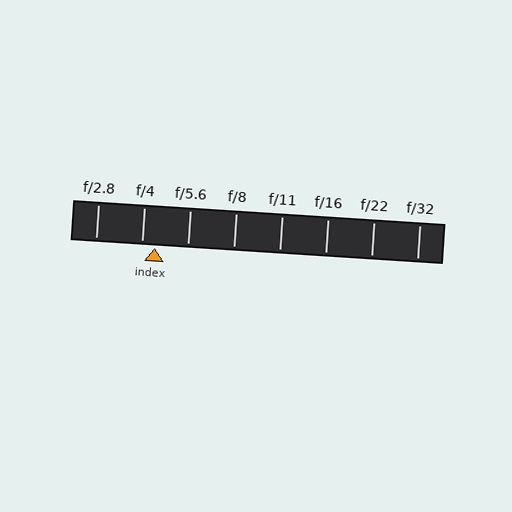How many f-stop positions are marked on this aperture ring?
There are 8 f-stop positions marked.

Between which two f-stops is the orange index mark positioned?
The index mark is between f/4 and f/5.6.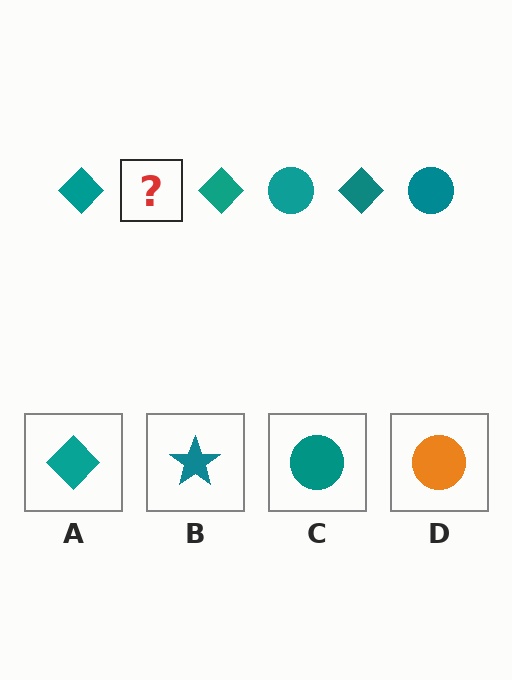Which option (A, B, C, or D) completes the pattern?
C.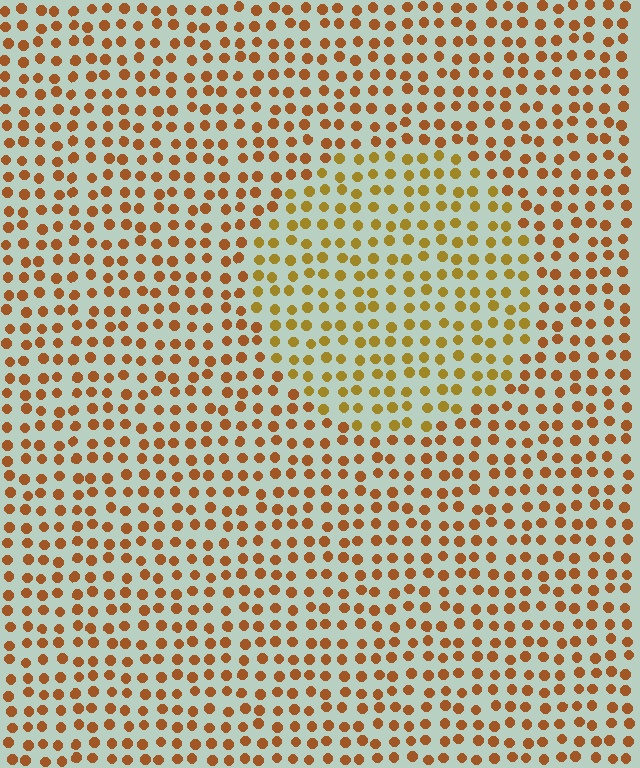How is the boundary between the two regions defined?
The boundary is defined purely by a slight shift in hue (about 23 degrees). Spacing, size, and orientation are identical on both sides.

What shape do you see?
I see a circle.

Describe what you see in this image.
The image is filled with small brown elements in a uniform arrangement. A circle-shaped region is visible where the elements are tinted to a slightly different hue, forming a subtle color boundary.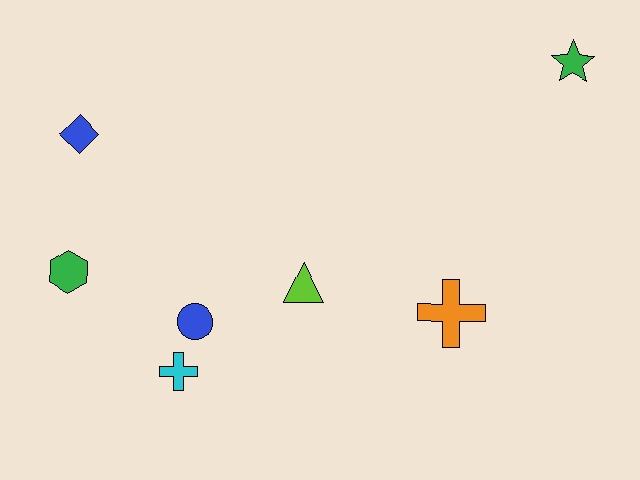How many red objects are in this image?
There are no red objects.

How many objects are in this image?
There are 7 objects.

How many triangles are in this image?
There is 1 triangle.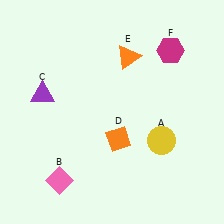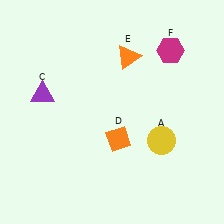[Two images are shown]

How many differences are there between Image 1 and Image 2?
There is 1 difference between the two images.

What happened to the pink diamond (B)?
The pink diamond (B) was removed in Image 2. It was in the bottom-left area of Image 1.